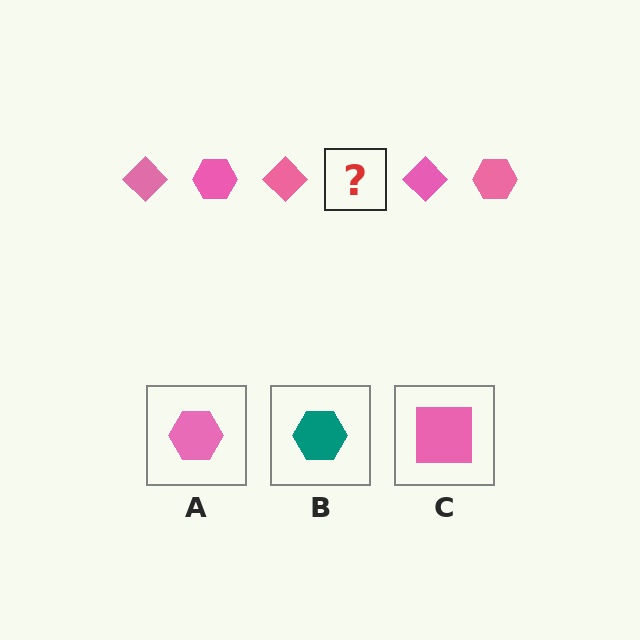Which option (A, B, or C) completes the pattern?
A.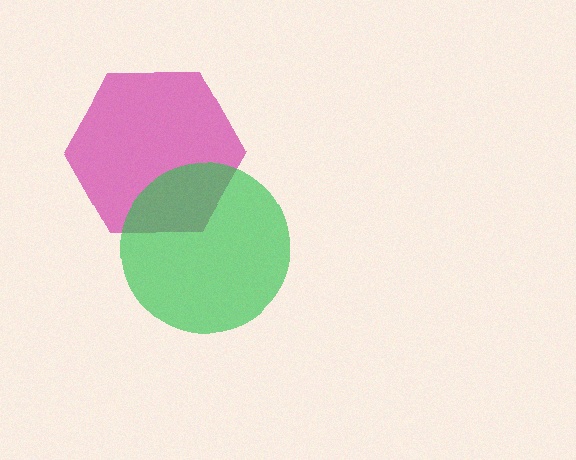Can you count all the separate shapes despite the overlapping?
Yes, there are 2 separate shapes.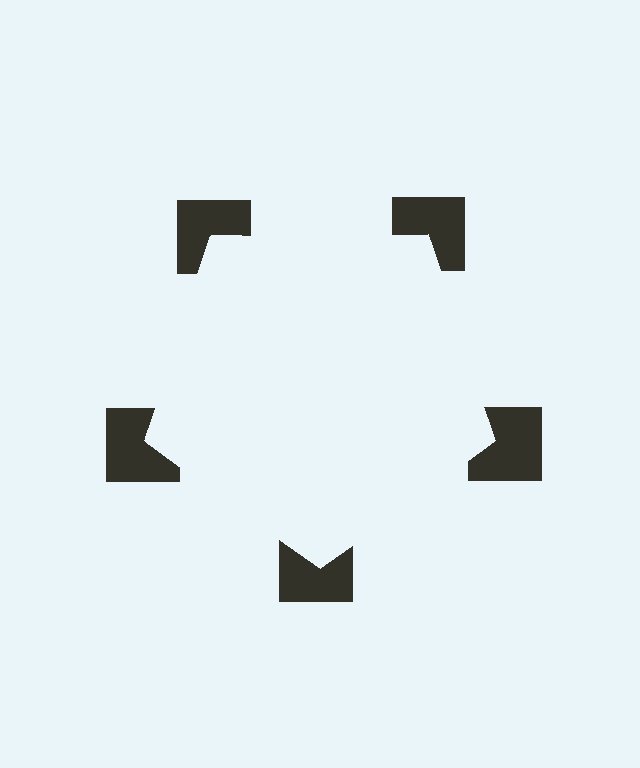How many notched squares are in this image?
There are 5 — one at each vertex of the illusory pentagon.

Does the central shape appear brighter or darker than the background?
It typically appears slightly brighter than the background, even though no actual brightness change is drawn.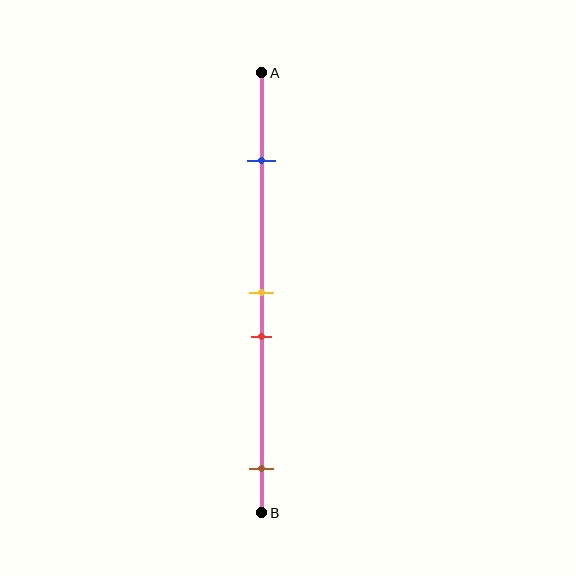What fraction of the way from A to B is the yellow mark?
The yellow mark is approximately 50% (0.5) of the way from A to B.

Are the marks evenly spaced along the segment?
No, the marks are not evenly spaced.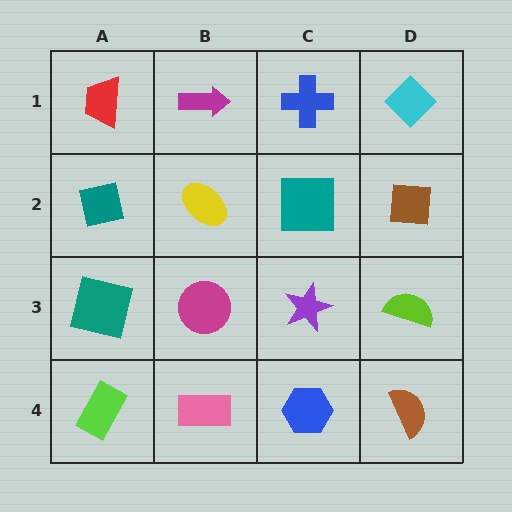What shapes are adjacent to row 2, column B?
A magenta arrow (row 1, column B), a magenta circle (row 3, column B), a teal square (row 2, column A), a teal square (row 2, column C).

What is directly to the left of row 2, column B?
A teal square.